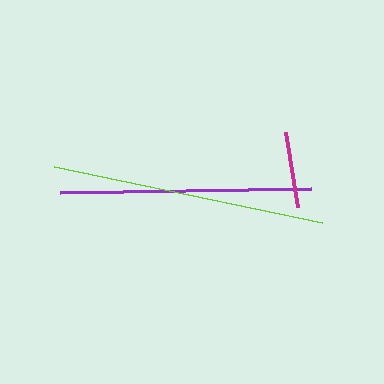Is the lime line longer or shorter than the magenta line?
The lime line is longer than the magenta line.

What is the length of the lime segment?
The lime segment is approximately 274 pixels long.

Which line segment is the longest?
The lime line is the longest at approximately 274 pixels.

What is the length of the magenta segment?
The magenta segment is approximately 76 pixels long.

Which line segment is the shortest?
The magenta line is the shortest at approximately 76 pixels.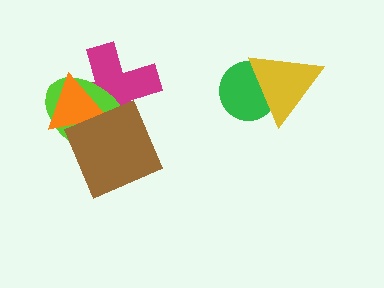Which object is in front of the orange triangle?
The brown square is in front of the orange triangle.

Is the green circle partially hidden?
Yes, it is partially covered by another shape.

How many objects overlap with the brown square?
3 objects overlap with the brown square.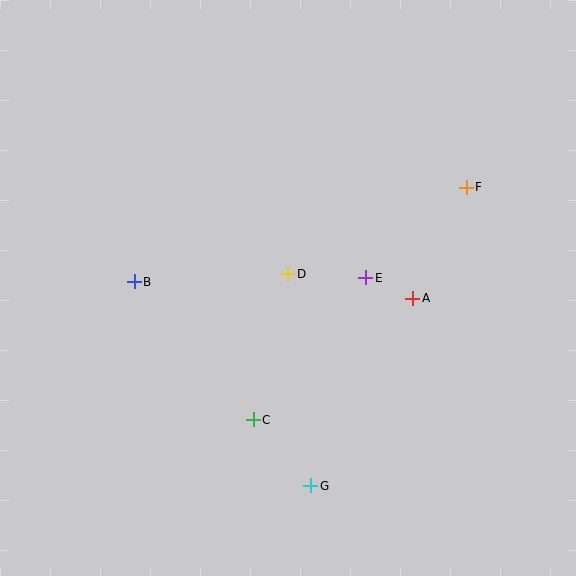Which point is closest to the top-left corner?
Point B is closest to the top-left corner.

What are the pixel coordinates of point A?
Point A is at (413, 298).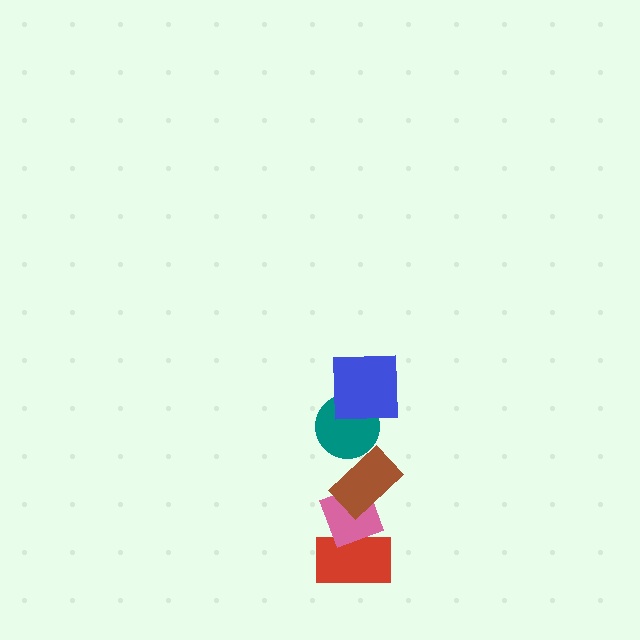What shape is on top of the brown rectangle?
The teal circle is on top of the brown rectangle.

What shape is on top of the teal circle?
The blue square is on top of the teal circle.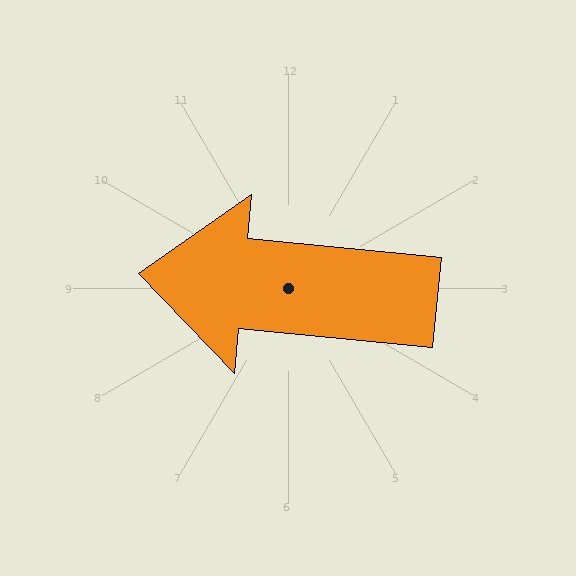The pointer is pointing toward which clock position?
Roughly 9 o'clock.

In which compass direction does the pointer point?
West.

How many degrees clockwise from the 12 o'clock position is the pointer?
Approximately 276 degrees.